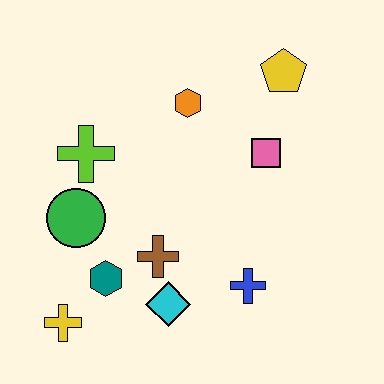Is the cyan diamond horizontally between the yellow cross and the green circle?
No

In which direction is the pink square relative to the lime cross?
The pink square is to the right of the lime cross.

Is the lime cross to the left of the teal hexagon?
Yes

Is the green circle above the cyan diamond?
Yes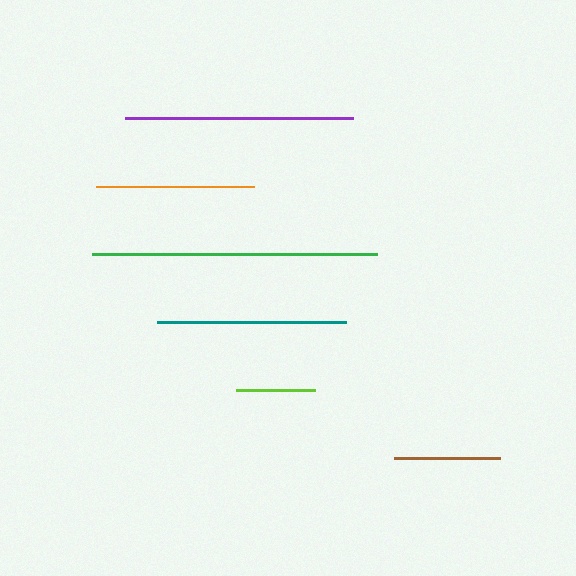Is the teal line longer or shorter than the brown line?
The teal line is longer than the brown line.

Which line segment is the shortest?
The lime line is the shortest at approximately 79 pixels.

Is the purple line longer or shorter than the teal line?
The purple line is longer than the teal line.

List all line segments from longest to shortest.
From longest to shortest: green, purple, teal, orange, brown, lime.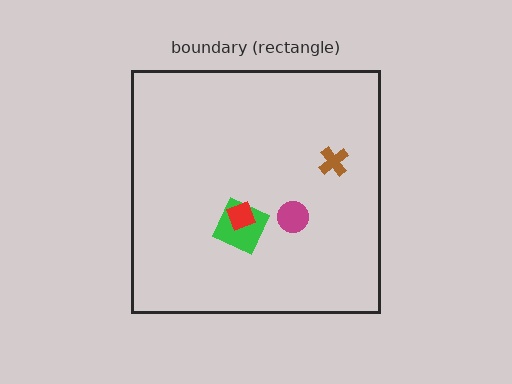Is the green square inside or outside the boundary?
Inside.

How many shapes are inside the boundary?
4 inside, 0 outside.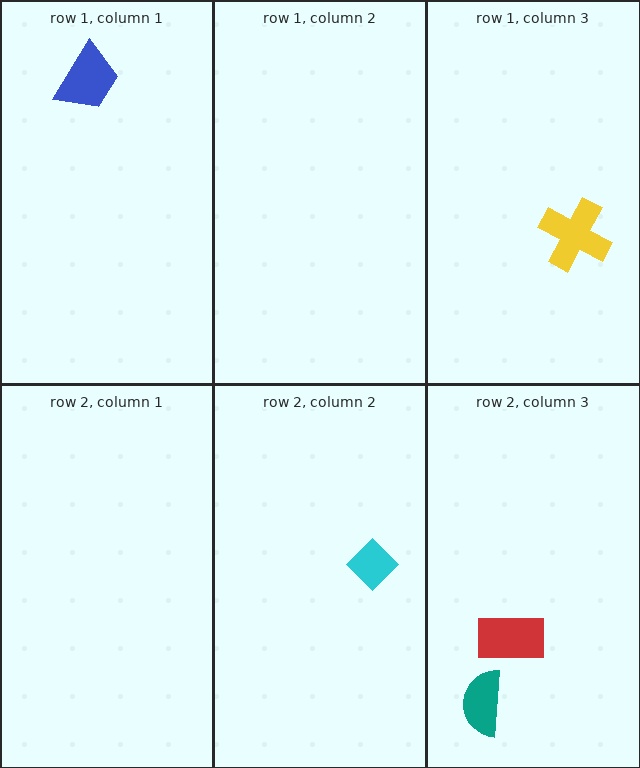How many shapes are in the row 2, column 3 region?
2.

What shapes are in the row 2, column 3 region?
The teal semicircle, the red rectangle.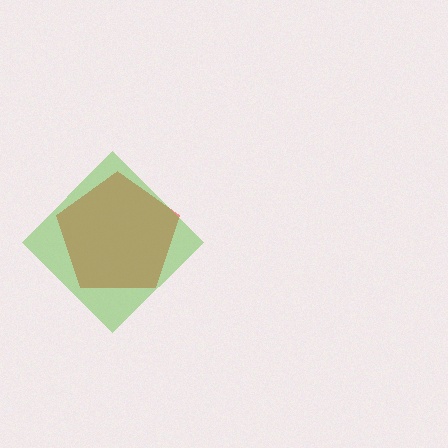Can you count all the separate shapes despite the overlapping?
Yes, there are 2 separate shapes.